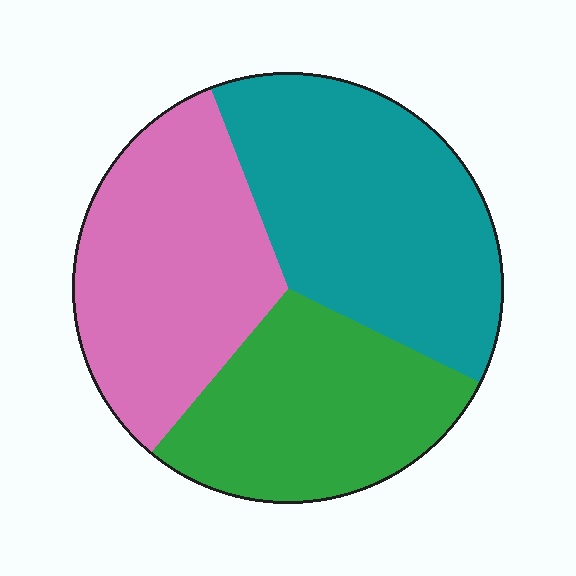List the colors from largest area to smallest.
From largest to smallest: teal, pink, green.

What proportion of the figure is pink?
Pink covers roughly 35% of the figure.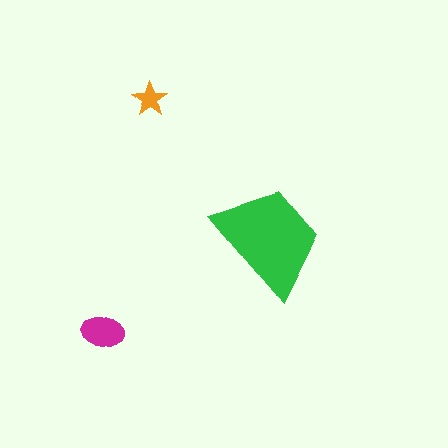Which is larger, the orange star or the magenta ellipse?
The magenta ellipse.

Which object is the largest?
The green trapezoid.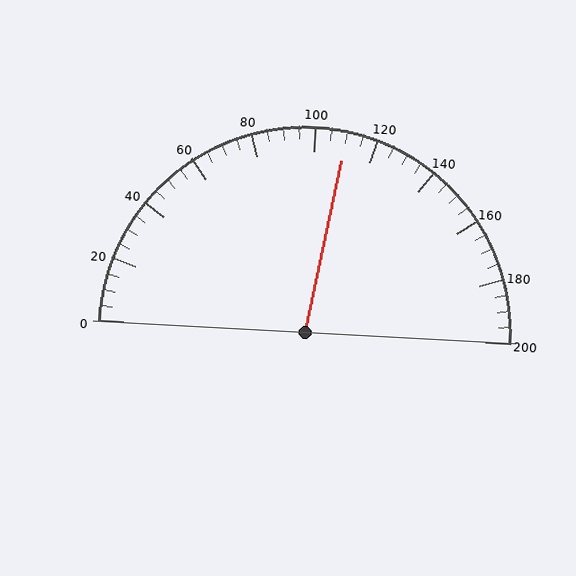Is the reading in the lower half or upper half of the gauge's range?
The reading is in the upper half of the range (0 to 200).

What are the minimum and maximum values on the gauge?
The gauge ranges from 0 to 200.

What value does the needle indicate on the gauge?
The needle indicates approximately 110.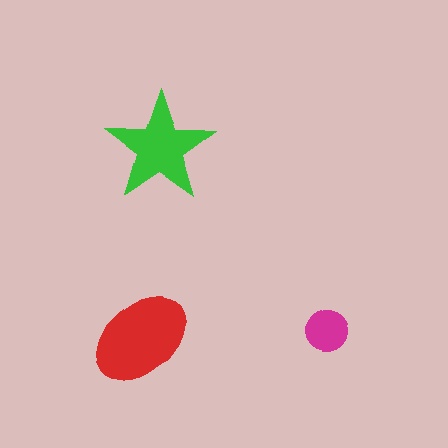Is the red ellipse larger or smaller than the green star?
Larger.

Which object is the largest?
The red ellipse.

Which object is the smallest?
The magenta circle.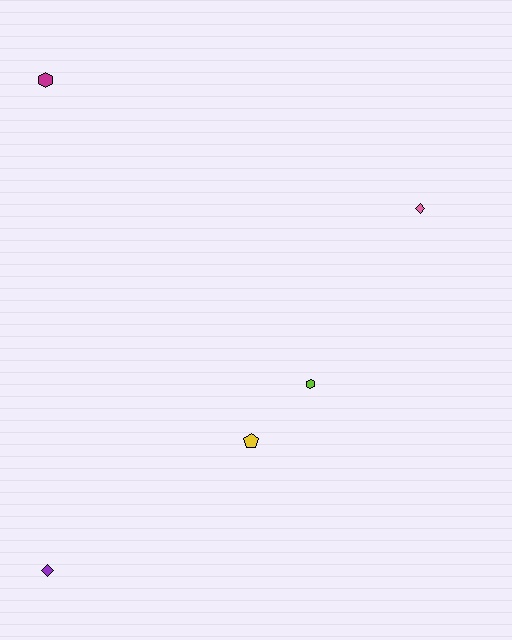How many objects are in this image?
There are 5 objects.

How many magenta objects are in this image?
There is 1 magenta object.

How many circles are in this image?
There are no circles.